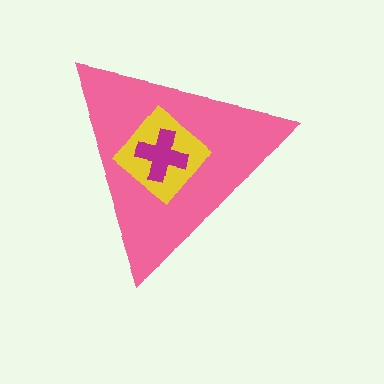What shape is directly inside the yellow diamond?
The magenta cross.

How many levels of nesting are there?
3.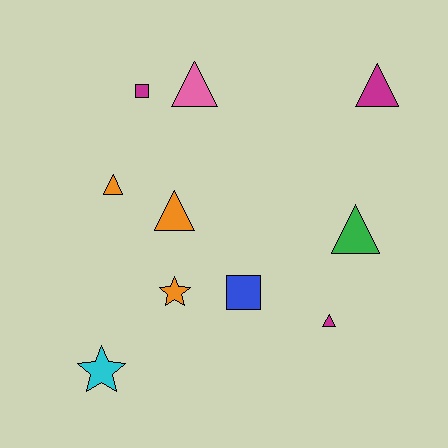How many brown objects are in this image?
There are no brown objects.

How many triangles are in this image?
There are 6 triangles.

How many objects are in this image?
There are 10 objects.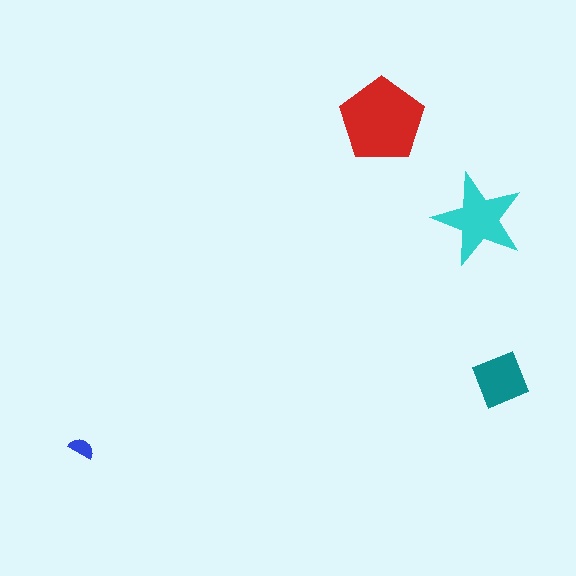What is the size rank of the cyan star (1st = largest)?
2nd.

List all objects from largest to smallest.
The red pentagon, the cyan star, the teal square, the blue semicircle.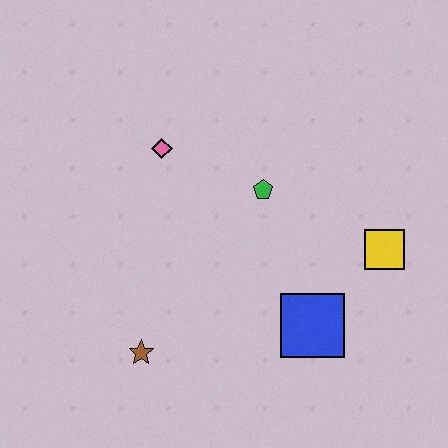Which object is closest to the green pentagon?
The pink diamond is closest to the green pentagon.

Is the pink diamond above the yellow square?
Yes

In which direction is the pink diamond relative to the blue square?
The pink diamond is above the blue square.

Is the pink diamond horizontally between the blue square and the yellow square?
No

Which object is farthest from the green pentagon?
The brown star is farthest from the green pentagon.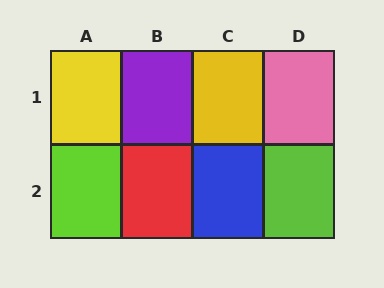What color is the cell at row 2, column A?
Lime.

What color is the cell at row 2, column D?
Lime.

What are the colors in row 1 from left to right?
Yellow, purple, yellow, pink.